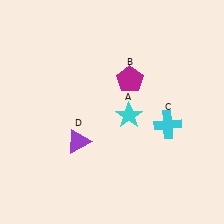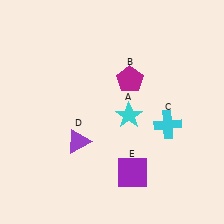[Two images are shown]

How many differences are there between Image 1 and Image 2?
There is 1 difference between the two images.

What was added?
A purple square (E) was added in Image 2.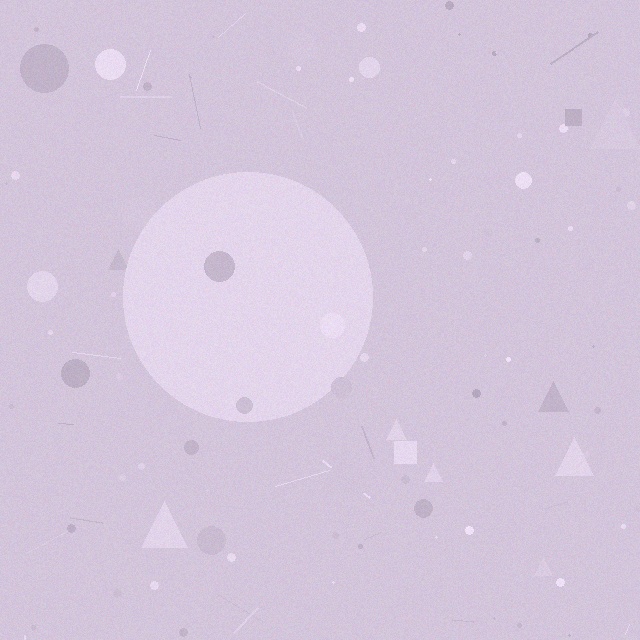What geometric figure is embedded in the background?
A circle is embedded in the background.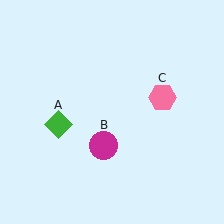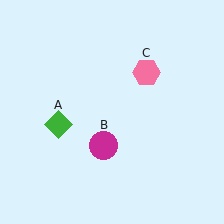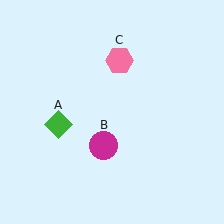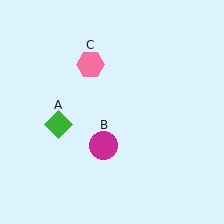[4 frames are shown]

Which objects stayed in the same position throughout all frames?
Green diamond (object A) and magenta circle (object B) remained stationary.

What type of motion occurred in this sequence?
The pink hexagon (object C) rotated counterclockwise around the center of the scene.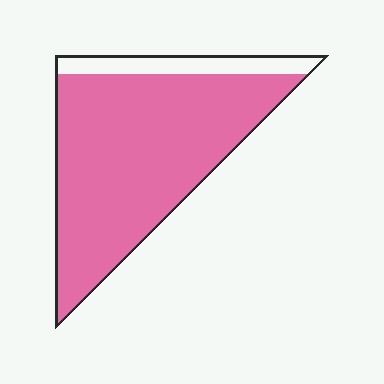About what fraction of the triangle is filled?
About seven eighths (7/8).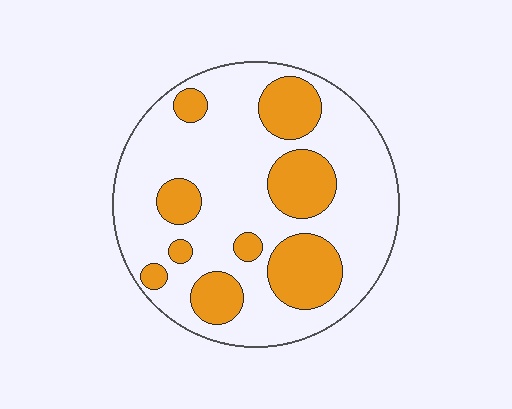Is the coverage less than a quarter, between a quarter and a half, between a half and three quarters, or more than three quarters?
Between a quarter and a half.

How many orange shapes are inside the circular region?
9.